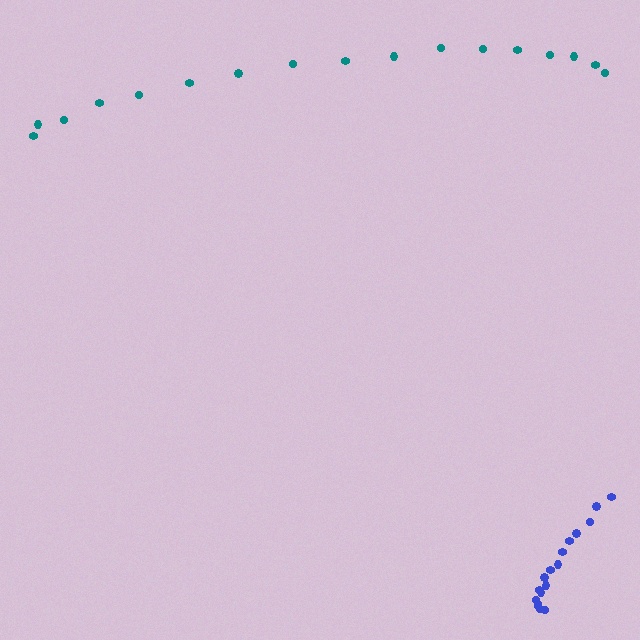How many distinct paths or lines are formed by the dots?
There are 2 distinct paths.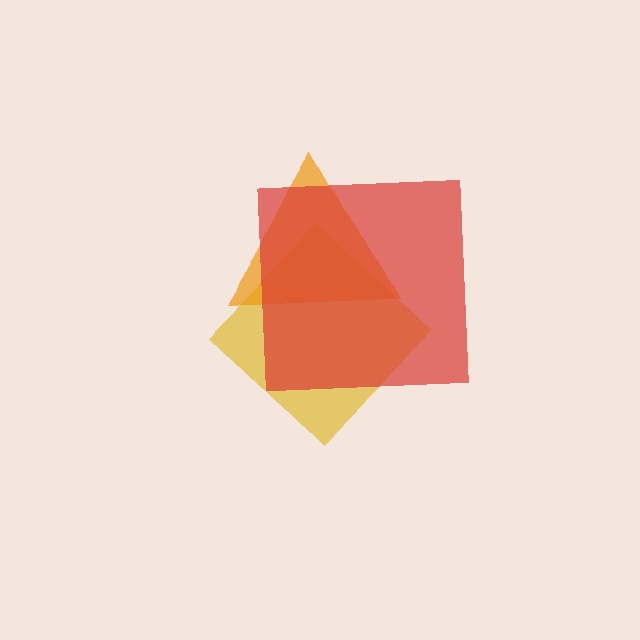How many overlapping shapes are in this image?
There are 3 overlapping shapes in the image.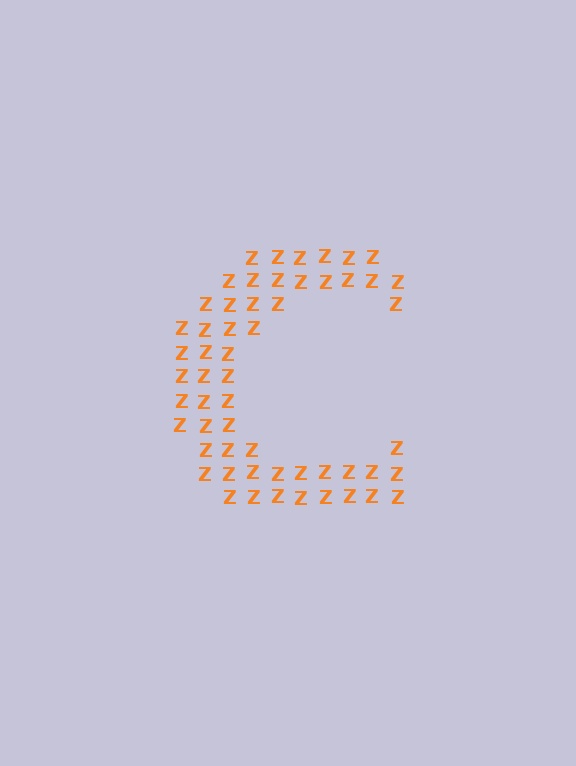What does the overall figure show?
The overall figure shows the letter C.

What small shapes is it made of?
It is made of small letter Z's.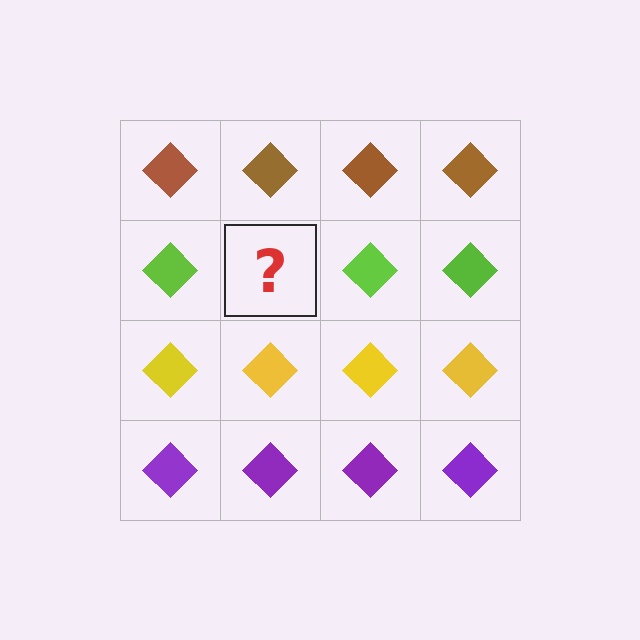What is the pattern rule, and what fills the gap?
The rule is that each row has a consistent color. The gap should be filled with a lime diamond.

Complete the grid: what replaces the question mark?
The question mark should be replaced with a lime diamond.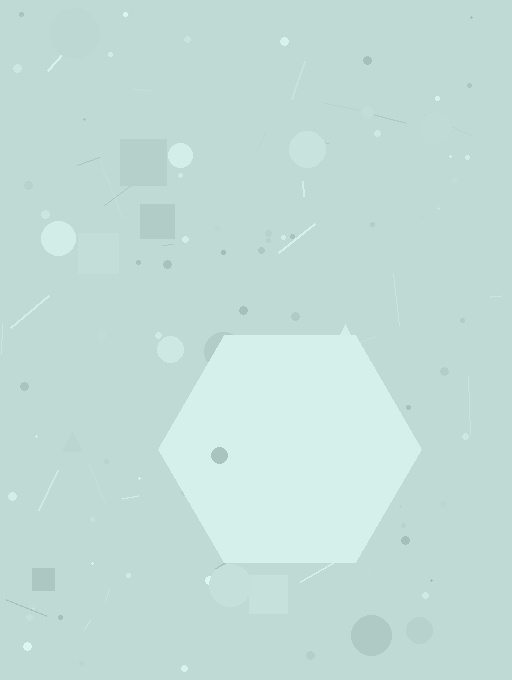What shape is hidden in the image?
A hexagon is hidden in the image.